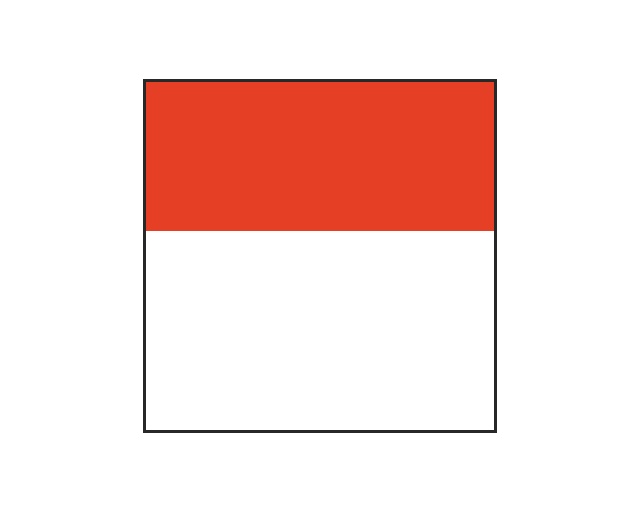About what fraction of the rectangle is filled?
About two fifths (2/5).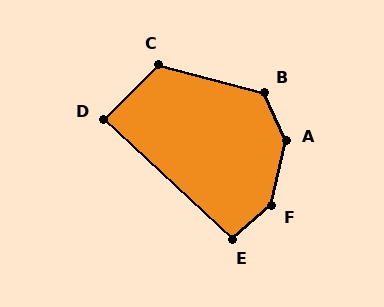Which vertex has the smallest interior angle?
D, at approximately 88 degrees.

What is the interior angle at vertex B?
Approximately 129 degrees (obtuse).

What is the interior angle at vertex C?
Approximately 120 degrees (obtuse).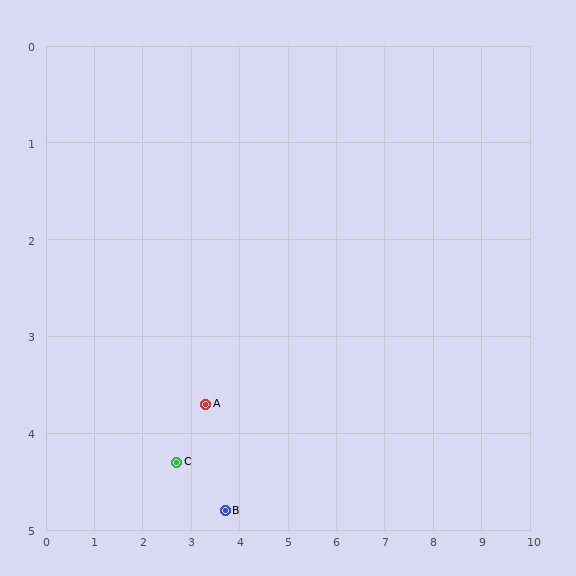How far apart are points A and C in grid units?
Points A and C are about 0.8 grid units apart.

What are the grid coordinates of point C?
Point C is at approximately (2.7, 4.3).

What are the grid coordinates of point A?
Point A is at approximately (3.3, 3.7).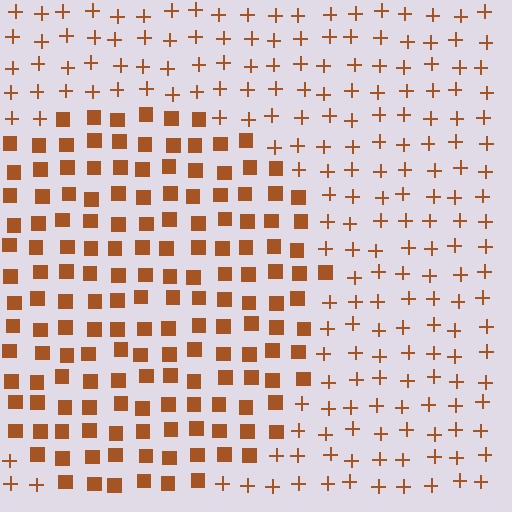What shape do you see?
I see a circle.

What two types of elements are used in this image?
The image uses squares inside the circle region and plus signs outside it.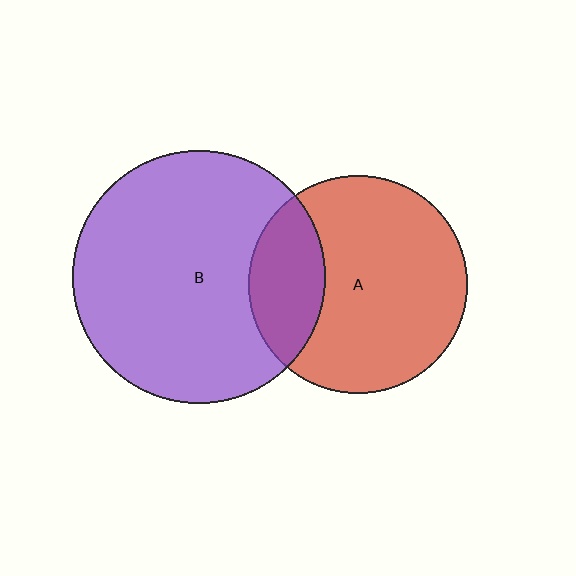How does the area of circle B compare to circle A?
Approximately 1.3 times.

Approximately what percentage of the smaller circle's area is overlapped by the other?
Approximately 25%.